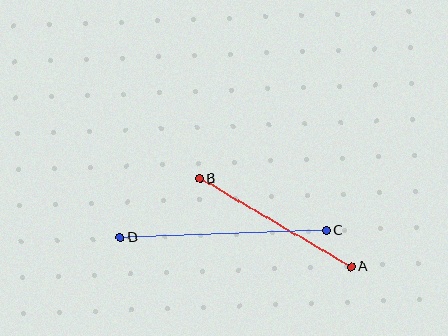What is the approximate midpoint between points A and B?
The midpoint is at approximately (275, 223) pixels.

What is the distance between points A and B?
The distance is approximately 175 pixels.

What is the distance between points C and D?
The distance is approximately 207 pixels.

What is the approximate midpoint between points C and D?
The midpoint is at approximately (223, 234) pixels.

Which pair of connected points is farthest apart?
Points C and D are farthest apart.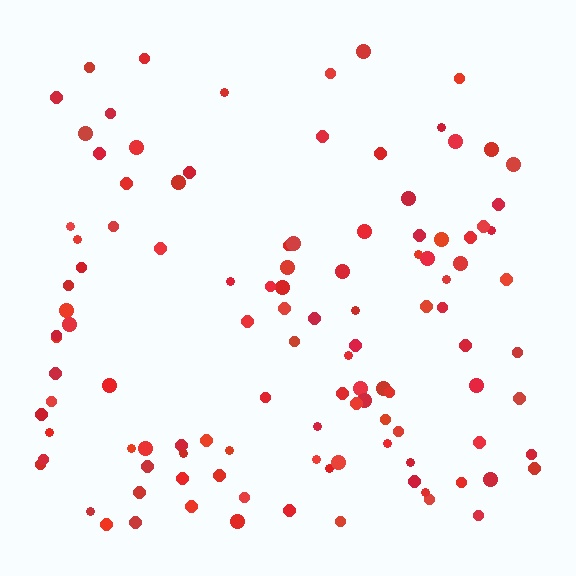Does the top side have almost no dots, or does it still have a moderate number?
Still a moderate number, just noticeably fewer than the bottom.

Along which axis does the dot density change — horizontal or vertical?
Vertical.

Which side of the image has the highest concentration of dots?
The bottom.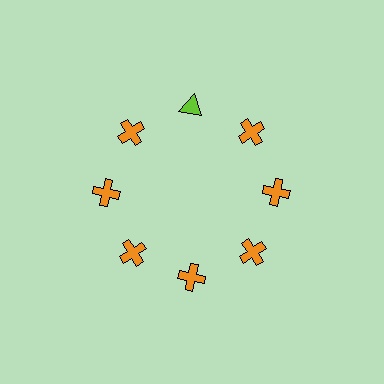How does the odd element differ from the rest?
It differs in both color (lime instead of orange) and shape (triangle instead of cross).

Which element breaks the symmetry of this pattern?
The lime triangle at roughly the 12 o'clock position breaks the symmetry. All other shapes are orange crosses.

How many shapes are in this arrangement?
There are 8 shapes arranged in a ring pattern.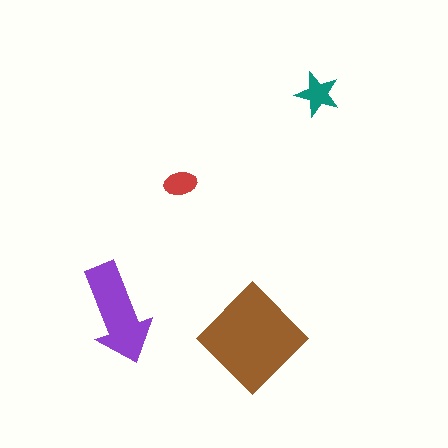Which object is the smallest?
The red ellipse.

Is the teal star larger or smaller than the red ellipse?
Larger.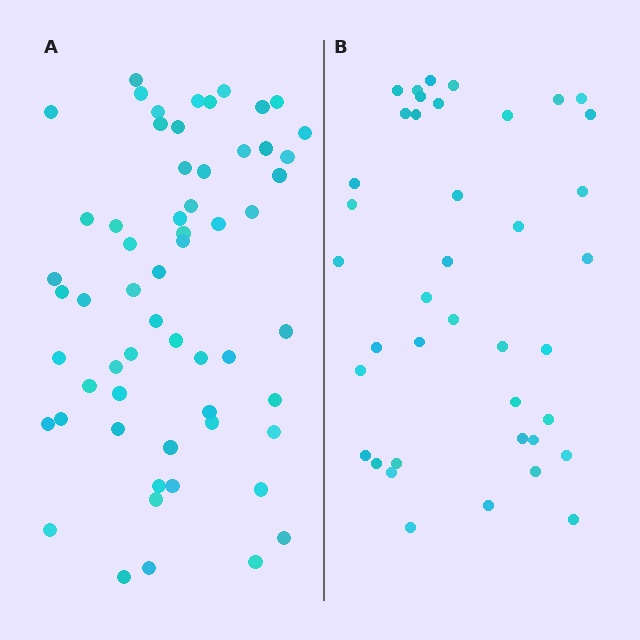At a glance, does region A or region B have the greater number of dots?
Region A (the left region) has more dots.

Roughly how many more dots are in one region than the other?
Region A has approximately 20 more dots than region B.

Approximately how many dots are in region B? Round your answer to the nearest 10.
About 40 dots.